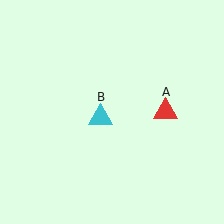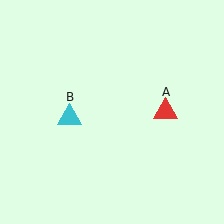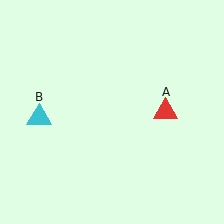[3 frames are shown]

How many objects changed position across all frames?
1 object changed position: cyan triangle (object B).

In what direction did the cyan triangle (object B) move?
The cyan triangle (object B) moved left.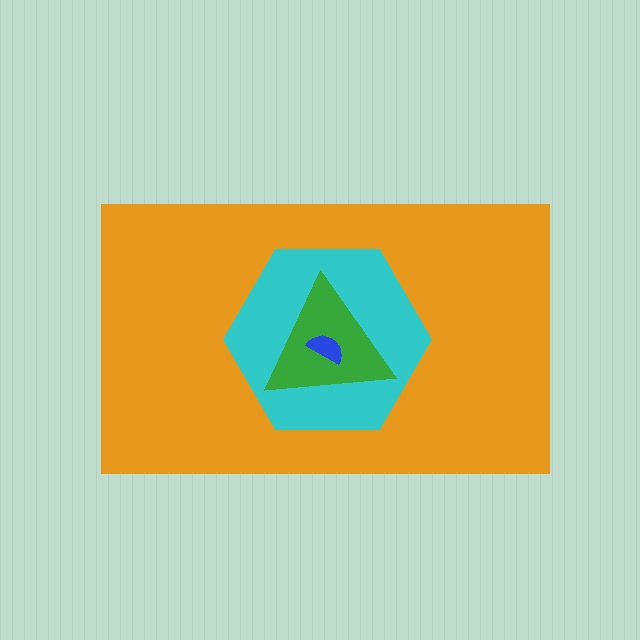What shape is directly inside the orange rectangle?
The cyan hexagon.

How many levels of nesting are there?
4.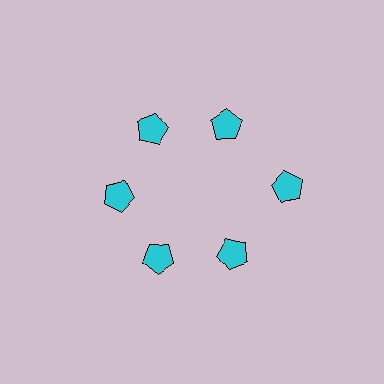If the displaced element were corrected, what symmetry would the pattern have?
It would have 6-fold rotational symmetry — the pattern would map onto itself every 60 degrees.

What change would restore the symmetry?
The symmetry would be restored by moving it inward, back onto the ring so that all 6 pentagons sit at equal angles and equal distance from the center.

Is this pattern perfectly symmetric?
No. The 6 cyan pentagons are arranged in a ring, but one element near the 3 o'clock position is pushed outward from the center, breaking the 6-fold rotational symmetry.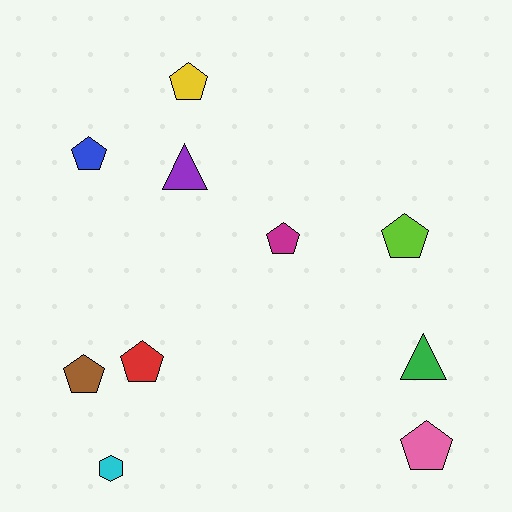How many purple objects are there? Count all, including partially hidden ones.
There is 1 purple object.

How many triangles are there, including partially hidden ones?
There are 2 triangles.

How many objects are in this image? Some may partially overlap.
There are 10 objects.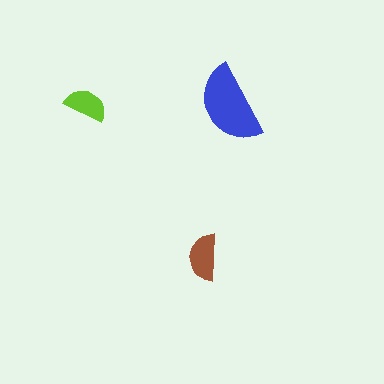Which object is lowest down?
The brown semicircle is bottommost.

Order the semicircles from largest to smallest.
the blue one, the brown one, the lime one.